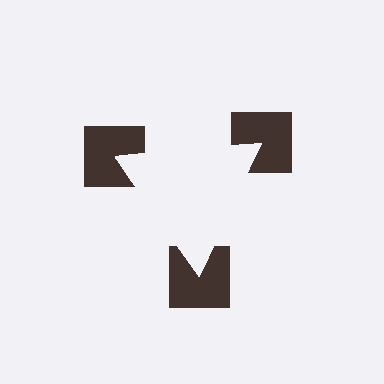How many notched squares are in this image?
There are 3 — one at each vertex of the illusory triangle.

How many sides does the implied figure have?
3 sides.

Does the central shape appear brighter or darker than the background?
It typically appears slightly brighter than the background, even though no actual brightness change is drawn.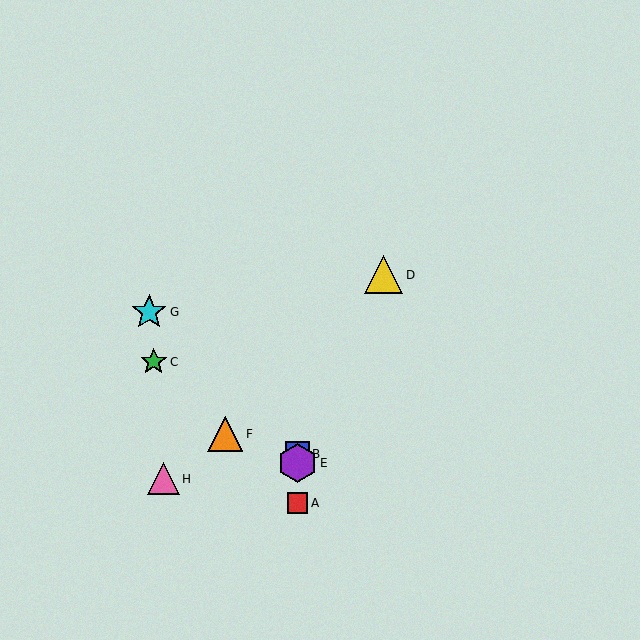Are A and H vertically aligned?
No, A is at x≈298 and H is at x≈163.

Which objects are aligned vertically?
Objects A, B, E are aligned vertically.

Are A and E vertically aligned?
Yes, both are at x≈298.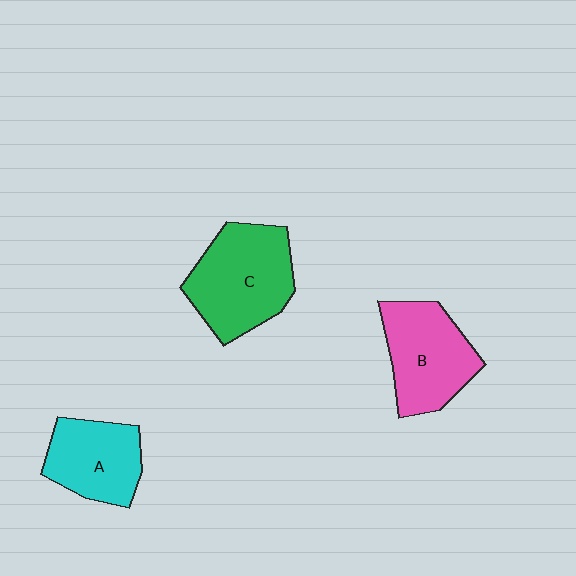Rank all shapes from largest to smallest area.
From largest to smallest: C (green), B (pink), A (cyan).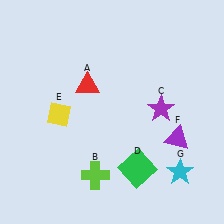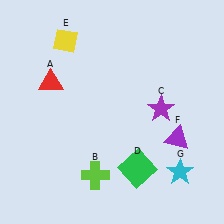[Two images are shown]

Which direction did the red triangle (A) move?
The red triangle (A) moved left.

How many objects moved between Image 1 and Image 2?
2 objects moved between the two images.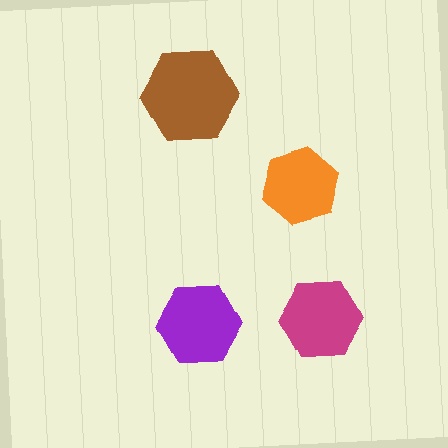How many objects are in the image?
There are 4 objects in the image.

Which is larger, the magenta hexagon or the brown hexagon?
The brown one.